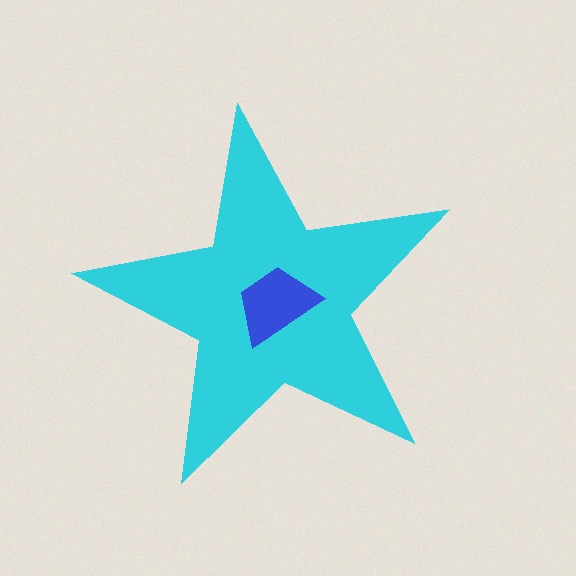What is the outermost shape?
The cyan star.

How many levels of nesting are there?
2.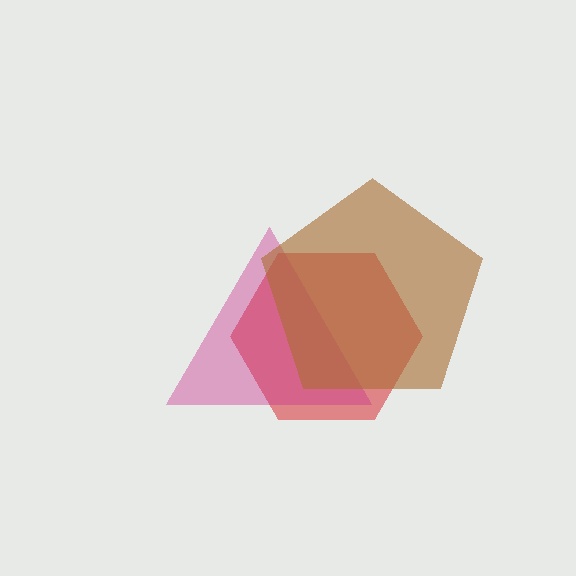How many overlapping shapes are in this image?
There are 3 overlapping shapes in the image.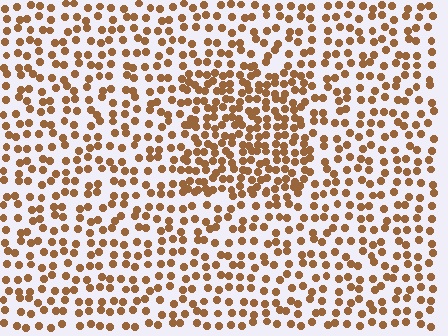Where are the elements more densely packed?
The elements are more densely packed inside the rectangle boundary.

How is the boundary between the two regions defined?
The boundary is defined by a change in element density (approximately 1.8x ratio). All elements are the same color, size, and shape.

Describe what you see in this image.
The image contains small brown elements arranged at two different densities. A rectangle-shaped region is visible where the elements are more densely packed than the surrounding area.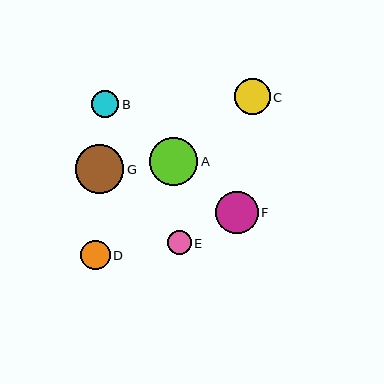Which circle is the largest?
Circle A is the largest with a size of approximately 48 pixels.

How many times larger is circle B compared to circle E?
Circle B is approximately 1.2 times the size of circle E.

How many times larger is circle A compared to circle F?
Circle A is approximately 1.1 times the size of circle F.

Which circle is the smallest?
Circle E is the smallest with a size of approximately 23 pixels.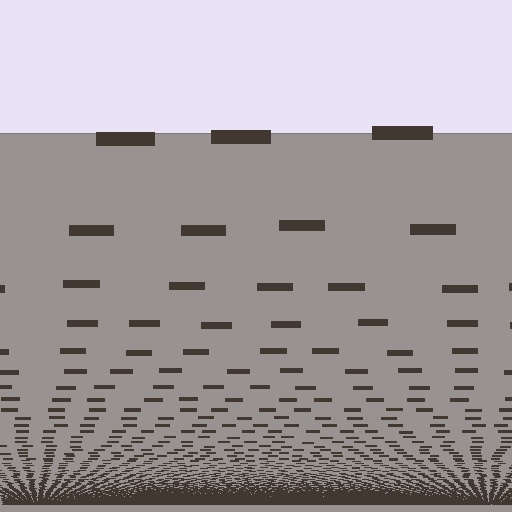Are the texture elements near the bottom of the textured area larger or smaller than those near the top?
Smaller. The gradient is inverted — elements near the bottom are smaller and denser.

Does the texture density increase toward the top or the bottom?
Density increases toward the bottom.